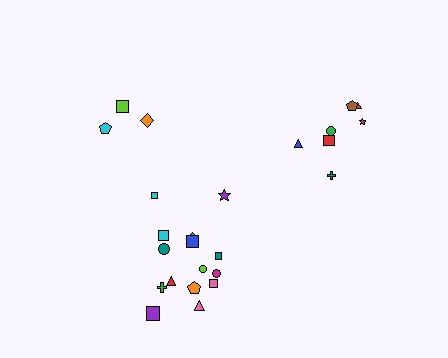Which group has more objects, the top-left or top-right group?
The top-right group.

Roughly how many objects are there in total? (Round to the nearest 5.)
Roughly 25 objects in total.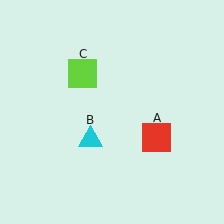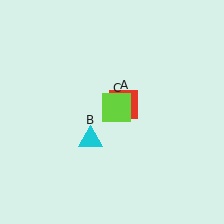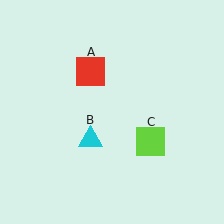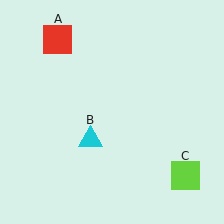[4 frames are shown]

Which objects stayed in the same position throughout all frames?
Cyan triangle (object B) remained stationary.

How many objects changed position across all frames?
2 objects changed position: red square (object A), lime square (object C).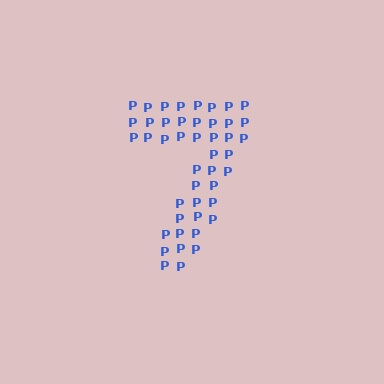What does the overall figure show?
The overall figure shows the digit 7.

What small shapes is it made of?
It is made of small letter P's.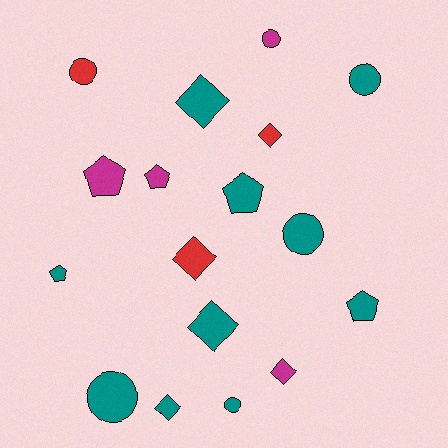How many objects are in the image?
There are 17 objects.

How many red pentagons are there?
There are no red pentagons.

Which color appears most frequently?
Teal, with 10 objects.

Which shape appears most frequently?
Diamond, with 6 objects.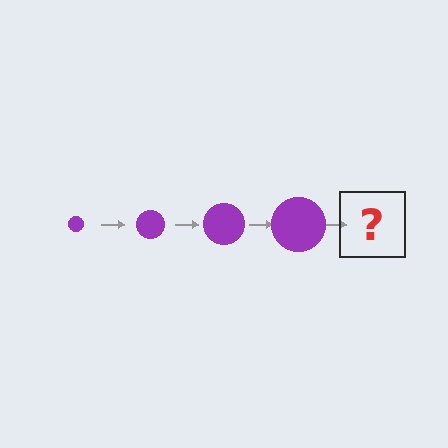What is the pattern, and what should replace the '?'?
The pattern is that the circle gets progressively larger each step. The '?' should be a purple circle, larger than the previous one.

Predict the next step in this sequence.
The next step is a purple circle, larger than the previous one.